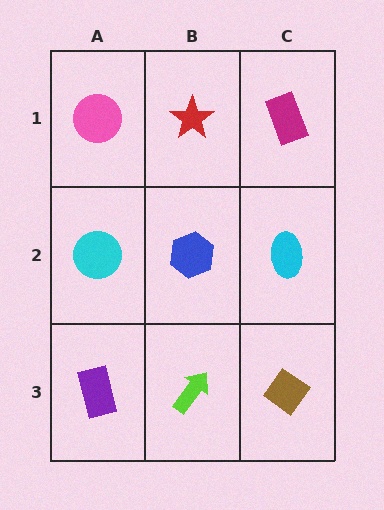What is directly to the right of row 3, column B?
A brown diamond.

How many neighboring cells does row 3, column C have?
2.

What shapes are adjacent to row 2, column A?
A pink circle (row 1, column A), a purple rectangle (row 3, column A), a blue hexagon (row 2, column B).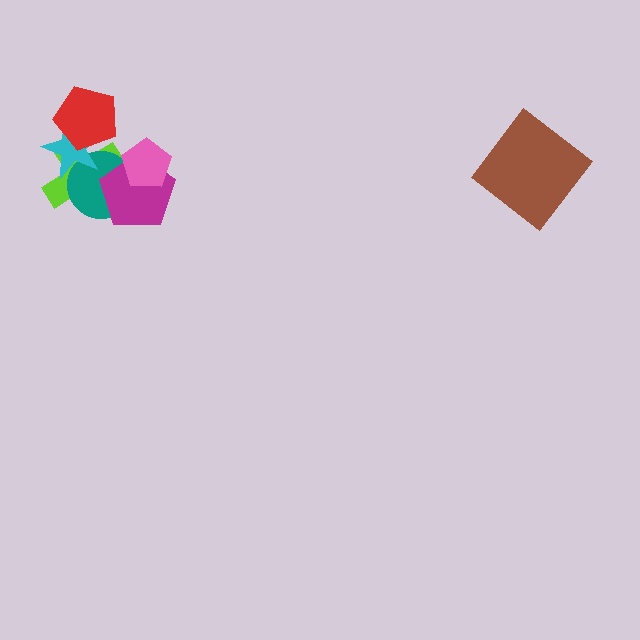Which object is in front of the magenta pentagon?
The pink pentagon is in front of the magenta pentagon.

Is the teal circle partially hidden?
Yes, it is partially covered by another shape.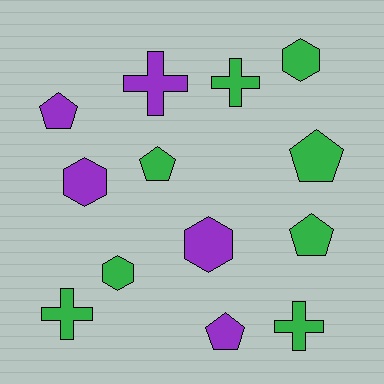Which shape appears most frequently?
Pentagon, with 5 objects.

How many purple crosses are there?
There is 1 purple cross.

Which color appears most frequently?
Green, with 8 objects.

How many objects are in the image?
There are 13 objects.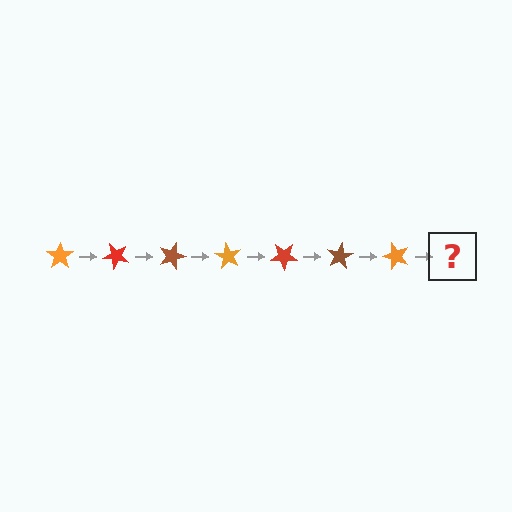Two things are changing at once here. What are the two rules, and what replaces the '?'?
The two rules are that it rotates 45 degrees each step and the color cycles through orange, red, and brown. The '?' should be a red star, rotated 315 degrees from the start.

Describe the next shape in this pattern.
It should be a red star, rotated 315 degrees from the start.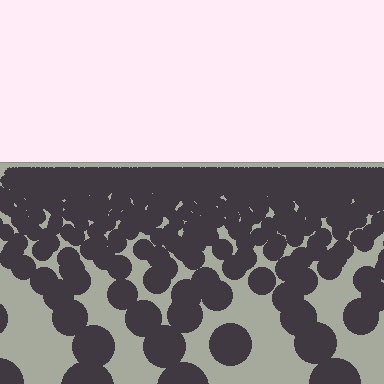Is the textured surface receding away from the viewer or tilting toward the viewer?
The surface is receding away from the viewer. Texture elements get smaller and denser toward the top.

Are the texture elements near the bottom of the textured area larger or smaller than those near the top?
Larger. Near the bottom, elements are closer to the viewer and appear at a bigger on-screen size.